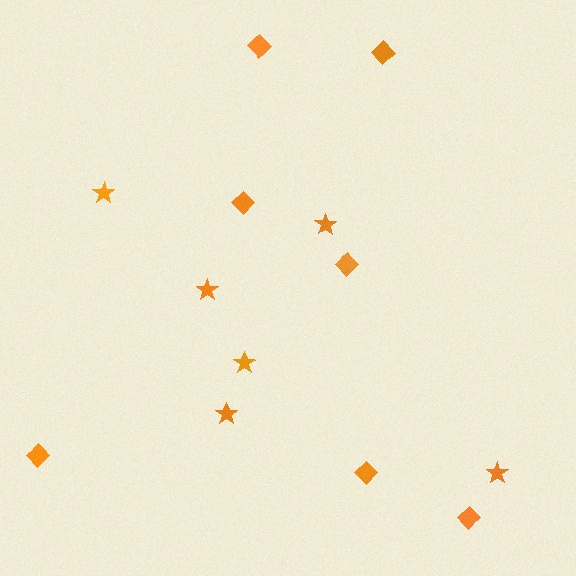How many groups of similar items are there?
There are 2 groups: one group of stars (6) and one group of diamonds (7).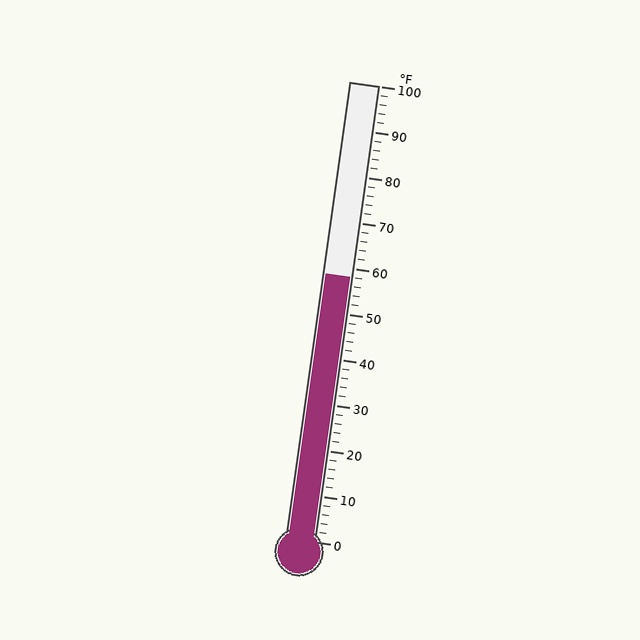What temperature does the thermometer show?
The thermometer shows approximately 58°F.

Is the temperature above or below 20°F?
The temperature is above 20°F.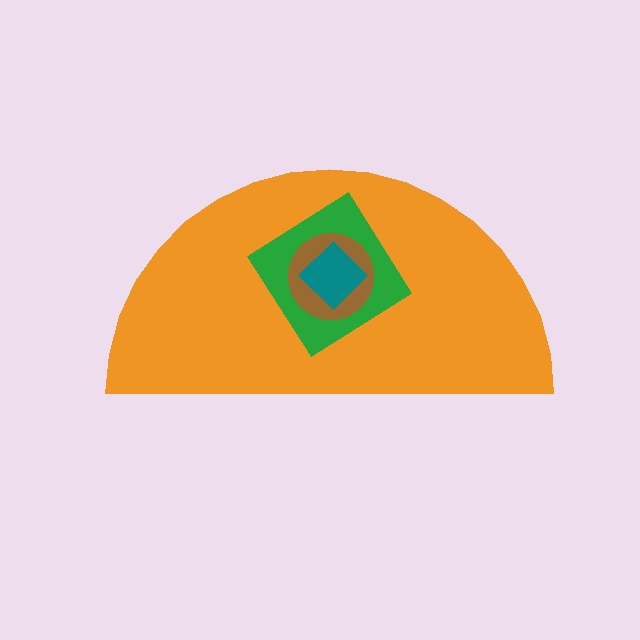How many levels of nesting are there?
4.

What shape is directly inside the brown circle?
The teal diamond.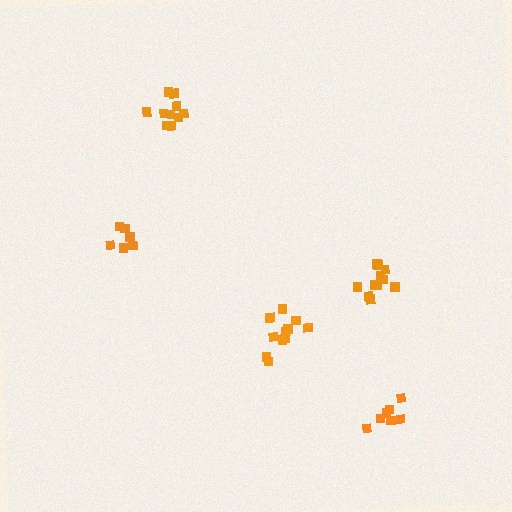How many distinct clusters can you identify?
There are 5 distinct clusters.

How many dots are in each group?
Group 1: 7 dots, Group 2: 10 dots, Group 3: 6 dots, Group 4: 11 dots, Group 5: 11 dots (45 total).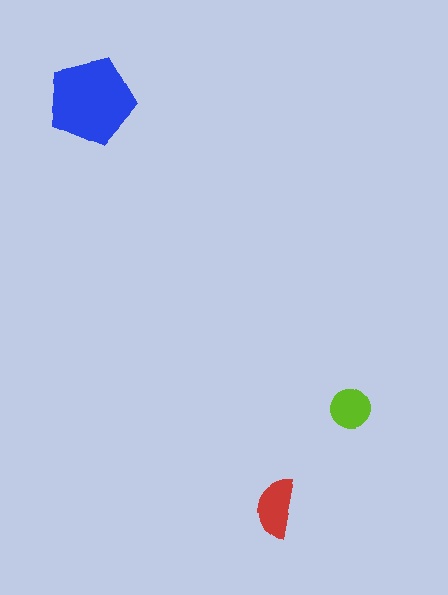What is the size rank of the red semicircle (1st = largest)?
2nd.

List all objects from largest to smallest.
The blue pentagon, the red semicircle, the lime circle.